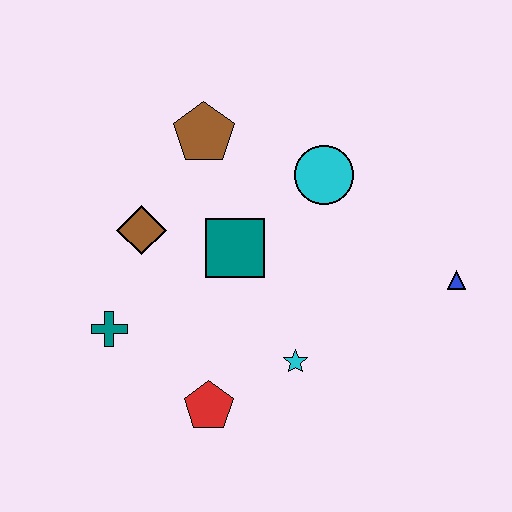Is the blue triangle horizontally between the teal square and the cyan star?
No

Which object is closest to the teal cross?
The brown diamond is closest to the teal cross.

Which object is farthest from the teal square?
The blue triangle is farthest from the teal square.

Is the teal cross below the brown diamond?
Yes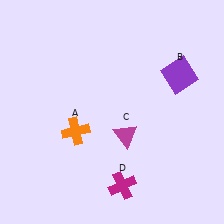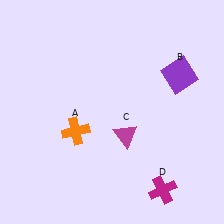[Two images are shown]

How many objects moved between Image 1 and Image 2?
1 object moved between the two images.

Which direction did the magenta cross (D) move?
The magenta cross (D) moved right.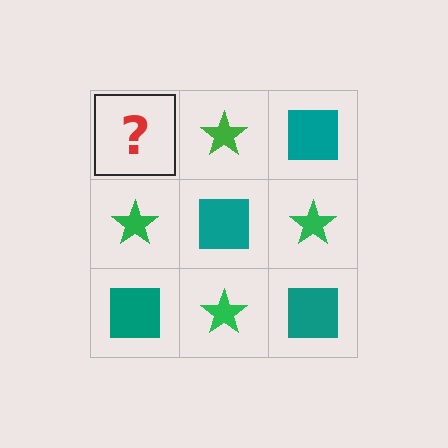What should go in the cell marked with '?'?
The missing cell should contain a teal square.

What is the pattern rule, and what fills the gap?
The rule is that it alternates teal square and green star in a checkerboard pattern. The gap should be filled with a teal square.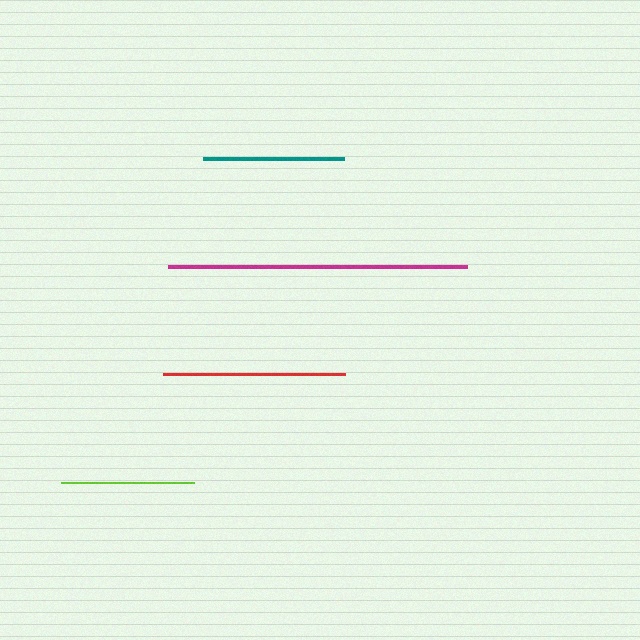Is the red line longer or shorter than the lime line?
The red line is longer than the lime line.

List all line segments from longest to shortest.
From longest to shortest: magenta, red, teal, lime.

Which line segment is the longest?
The magenta line is the longest at approximately 300 pixels.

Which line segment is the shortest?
The lime line is the shortest at approximately 133 pixels.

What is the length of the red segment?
The red segment is approximately 182 pixels long.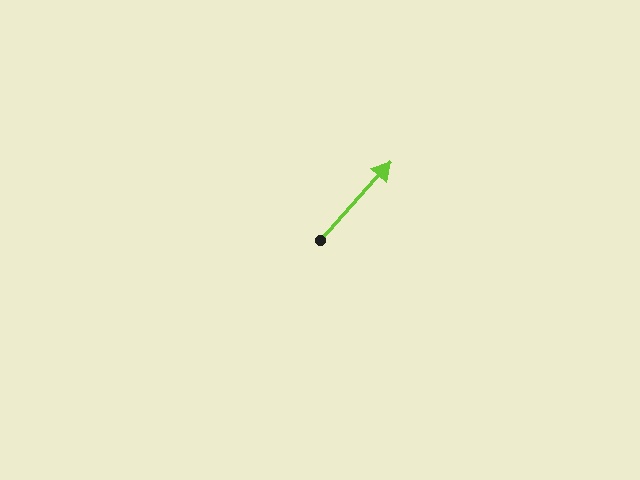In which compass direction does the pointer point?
Northeast.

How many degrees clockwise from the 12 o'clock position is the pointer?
Approximately 42 degrees.